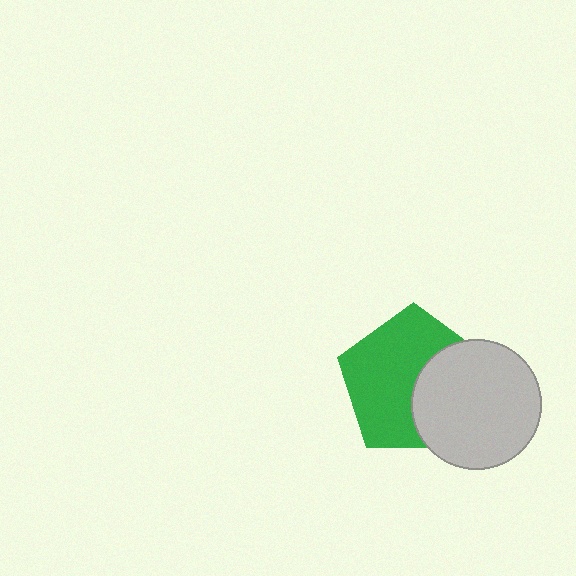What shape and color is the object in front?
The object in front is a light gray circle.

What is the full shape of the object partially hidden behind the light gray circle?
The partially hidden object is a green pentagon.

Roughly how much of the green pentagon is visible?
About half of it is visible (roughly 62%).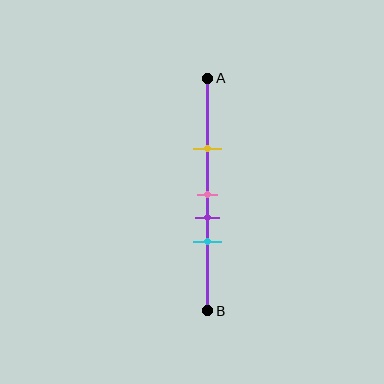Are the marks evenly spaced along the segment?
No, the marks are not evenly spaced.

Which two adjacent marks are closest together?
The pink and purple marks are the closest adjacent pair.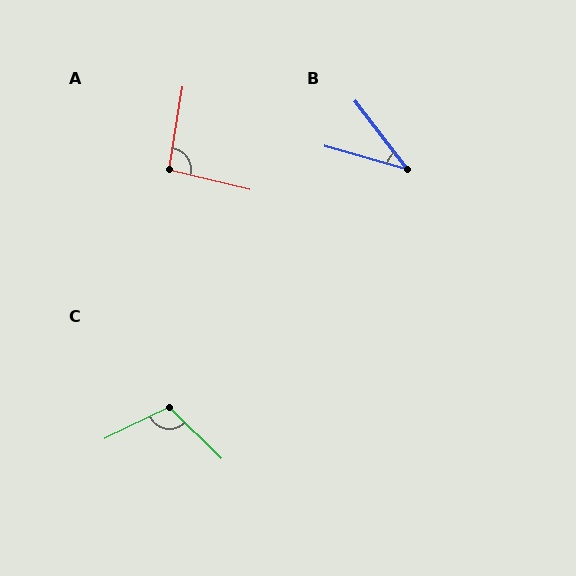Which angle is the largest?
C, at approximately 109 degrees.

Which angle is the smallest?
B, at approximately 36 degrees.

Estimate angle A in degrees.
Approximately 95 degrees.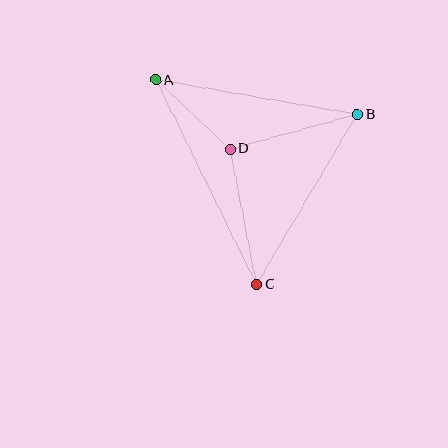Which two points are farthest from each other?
Points A and C are farthest from each other.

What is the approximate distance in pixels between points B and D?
The distance between B and D is approximately 132 pixels.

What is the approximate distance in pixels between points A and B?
The distance between A and B is approximately 205 pixels.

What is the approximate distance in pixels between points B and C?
The distance between B and C is approximately 197 pixels.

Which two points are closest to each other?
Points A and D are closest to each other.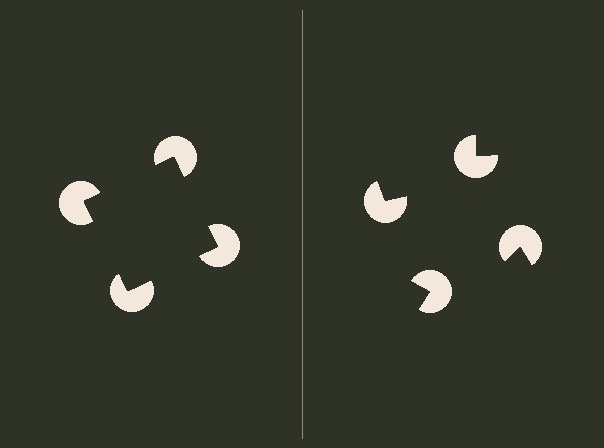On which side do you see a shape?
An illusory square appears on the left side. On the right side the wedge cuts are rotated, so no coherent shape forms.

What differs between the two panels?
The pac-man discs are positioned identically on both sides; only the wedge orientations differ. On the left they align to a square; on the right they are misaligned.